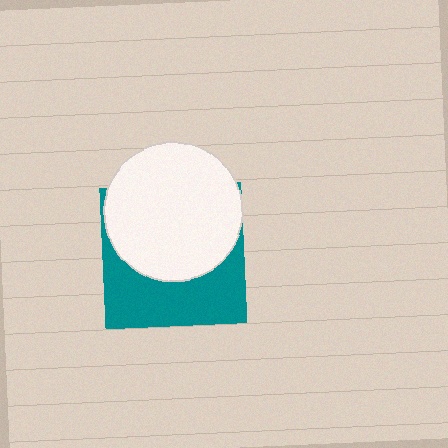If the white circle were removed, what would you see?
You would see the complete teal square.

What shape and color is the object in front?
The object in front is a white circle.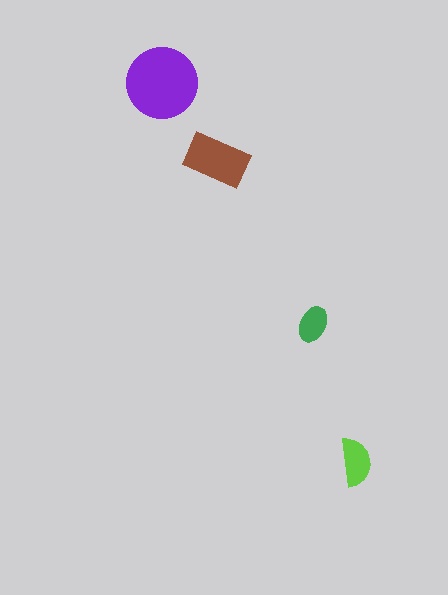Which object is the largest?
The purple circle.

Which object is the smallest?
The green ellipse.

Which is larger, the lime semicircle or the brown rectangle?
The brown rectangle.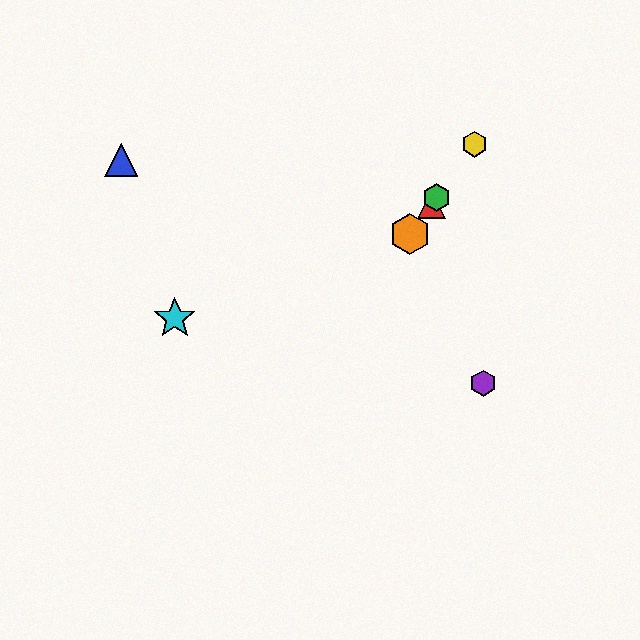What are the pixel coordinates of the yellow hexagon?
The yellow hexagon is at (475, 144).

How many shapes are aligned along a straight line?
4 shapes (the red triangle, the green hexagon, the yellow hexagon, the orange hexagon) are aligned along a straight line.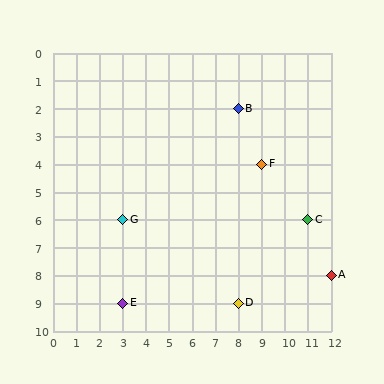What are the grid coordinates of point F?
Point F is at grid coordinates (9, 4).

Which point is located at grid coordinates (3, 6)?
Point G is at (3, 6).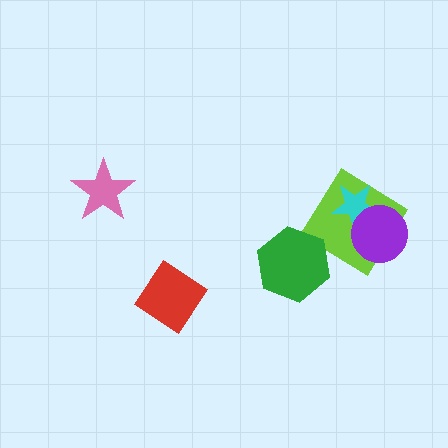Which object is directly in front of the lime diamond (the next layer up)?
The cyan star is directly in front of the lime diamond.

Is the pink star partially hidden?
No, no other shape covers it.